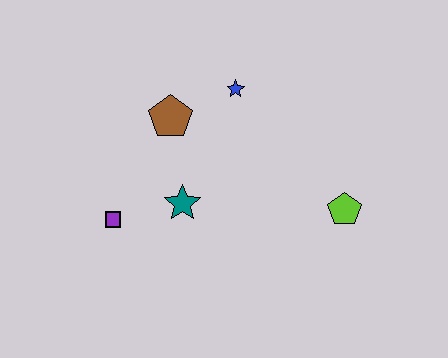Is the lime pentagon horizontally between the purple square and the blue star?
No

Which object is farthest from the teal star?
The lime pentagon is farthest from the teal star.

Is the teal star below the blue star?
Yes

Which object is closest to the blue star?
The brown pentagon is closest to the blue star.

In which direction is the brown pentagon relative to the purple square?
The brown pentagon is above the purple square.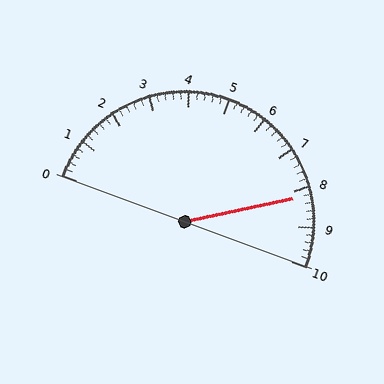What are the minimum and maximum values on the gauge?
The gauge ranges from 0 to 10.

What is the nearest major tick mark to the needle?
The nearest major tick mark is 8.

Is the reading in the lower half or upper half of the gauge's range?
The reading is in the upper half of the range (0 to 10).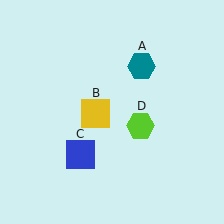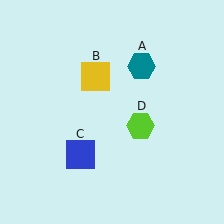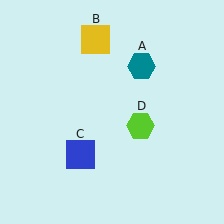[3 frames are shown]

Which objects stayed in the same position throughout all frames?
Teal hexagon (object A) and blue square (object C) and lime hexagon (object D) remained stationary.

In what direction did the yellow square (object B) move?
The yellow square (object B) moved up.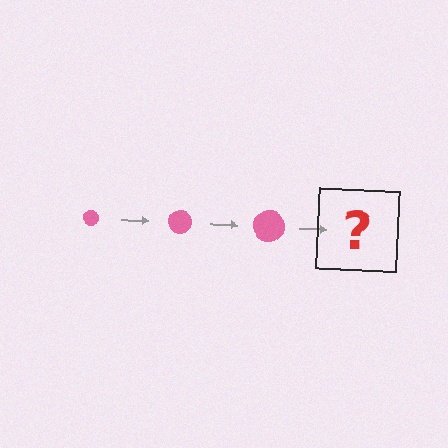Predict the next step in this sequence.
The next step is a pink circle, larger than the previous one.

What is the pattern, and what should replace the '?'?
The pattern is that the circle gets progressively larger each step. The '?' should be a pink circle, larger than the previous one.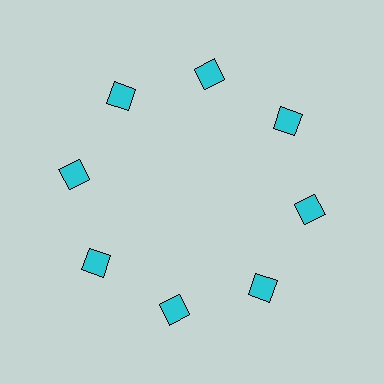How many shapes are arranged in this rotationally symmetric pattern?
There are 8 shapes, arranged in 8 groups of 1.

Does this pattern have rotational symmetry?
Yes, this pattern has 8-fold rotational symmetry. It looks the same after rotating 45 degrees around the center.